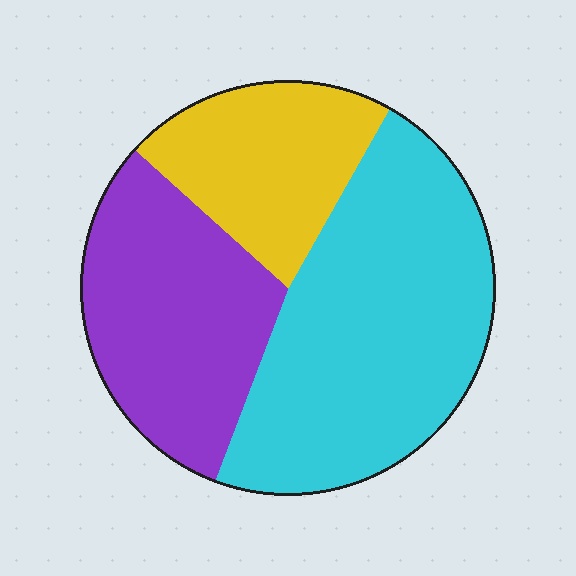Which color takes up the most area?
Cyan, at roughly 45%.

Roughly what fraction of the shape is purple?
Purple covers about 30% of the shape.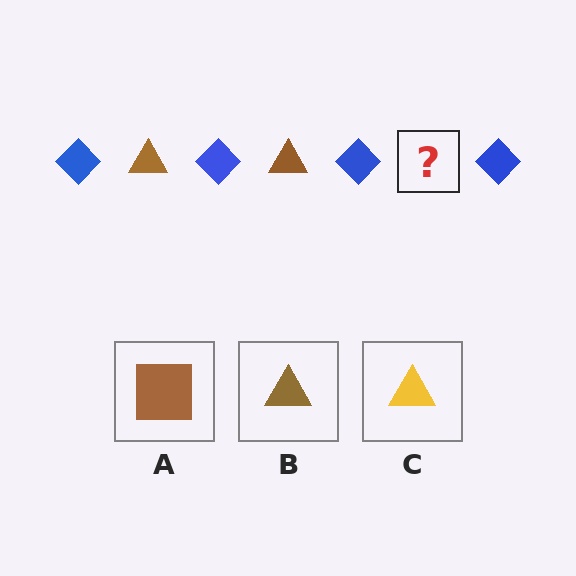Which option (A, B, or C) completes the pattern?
B.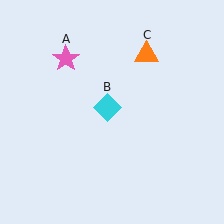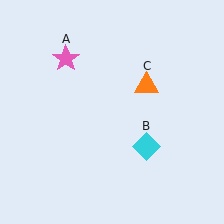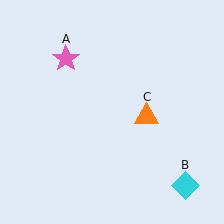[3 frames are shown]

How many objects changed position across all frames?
2 objects changed position: cyan diamond (object B), orange triangle (object C).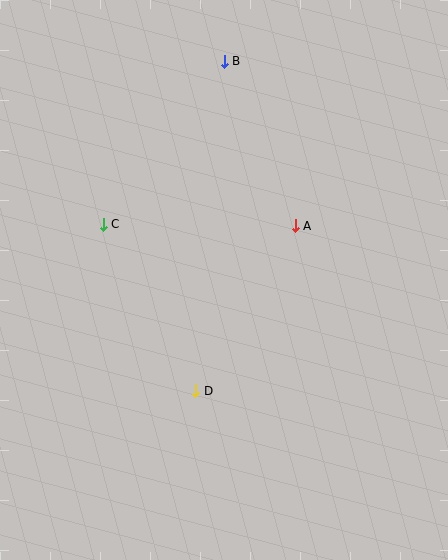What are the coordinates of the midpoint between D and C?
The midpoint between D and C is at (150, 308).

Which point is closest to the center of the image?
Point A at (295, 226) is closest to the center.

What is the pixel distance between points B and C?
The distance between B and C is 203 pixels.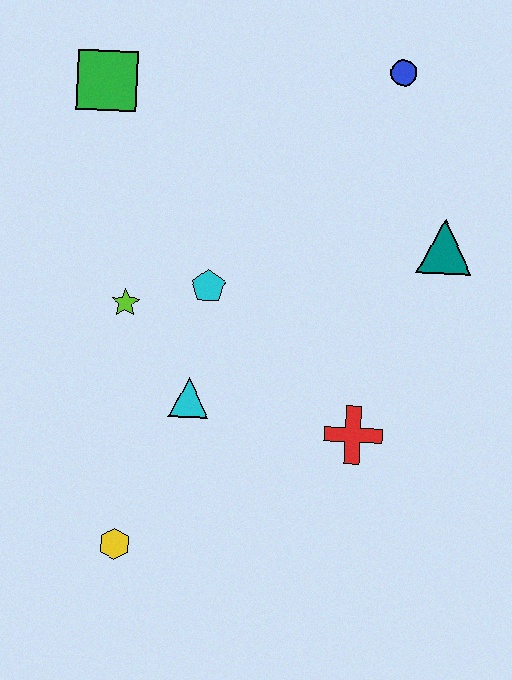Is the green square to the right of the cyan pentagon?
No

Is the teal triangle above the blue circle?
No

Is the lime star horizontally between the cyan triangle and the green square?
Yes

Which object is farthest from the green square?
The yellow hexagon is farthest from the green square.